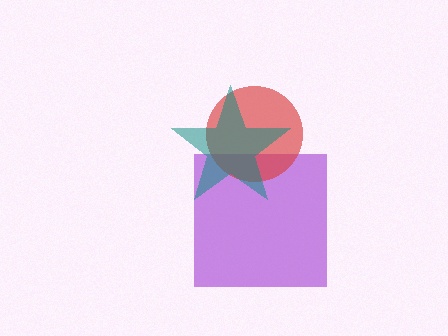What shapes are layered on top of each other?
The layered shapes are: a purple square, a red circle, a teal star.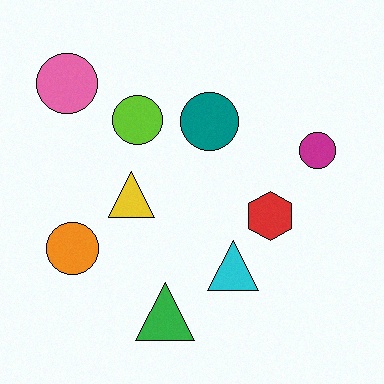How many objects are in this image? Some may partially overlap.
There are 9 objects.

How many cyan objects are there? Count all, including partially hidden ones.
There is 1 cyan object.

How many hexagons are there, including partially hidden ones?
There is 1 hexagon.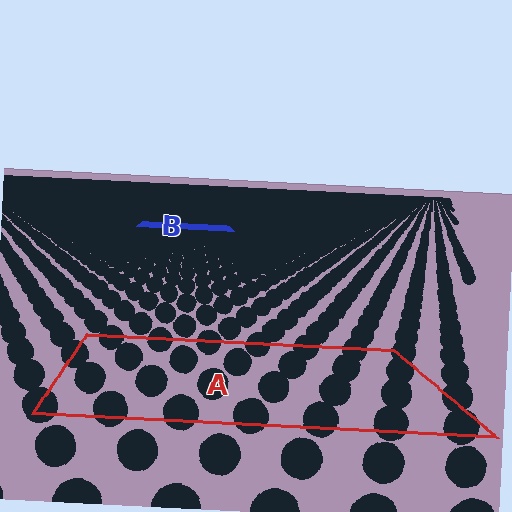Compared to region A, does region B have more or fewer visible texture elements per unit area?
Region B has more texture elements per unit area — they are packed more densely because it is farther away.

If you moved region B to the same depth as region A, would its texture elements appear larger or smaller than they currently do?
They would appear larger. At a closer depth, the same texture elements are projected at a bigger on-screen size.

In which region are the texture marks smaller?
The texture marks are smaller in region B, because it is farther away.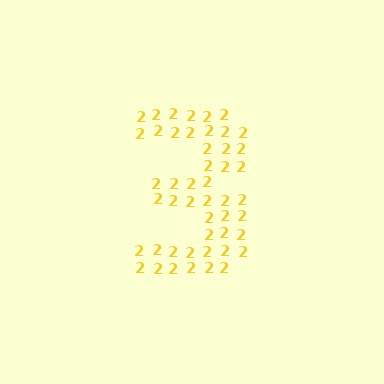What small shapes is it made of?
It is made of small digit 2's.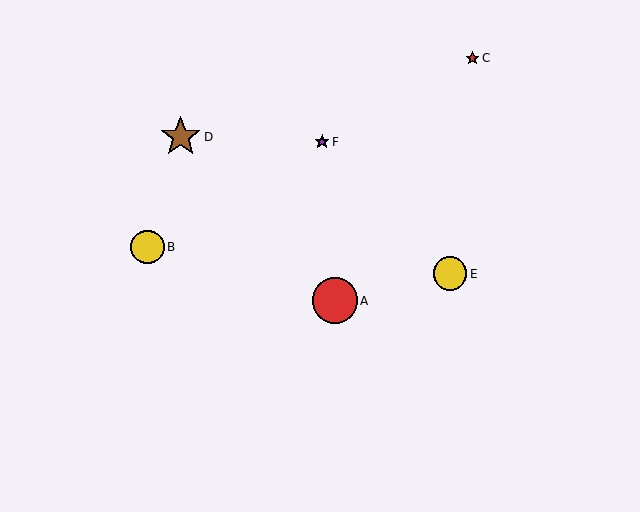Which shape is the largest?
The red circle (labeled A) is the largest.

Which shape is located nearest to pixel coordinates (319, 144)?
The purple star (labeled F) at (322, 142) is nearest to that location.